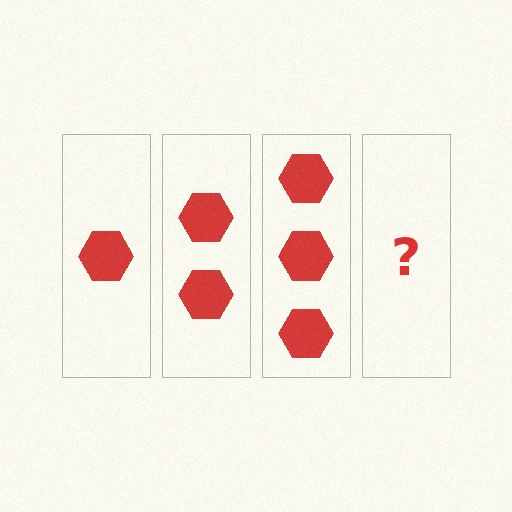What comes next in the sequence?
The next element should be 4 hexagons.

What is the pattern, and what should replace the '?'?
The pattern is that each step adds one more hexagon. The '?' should be 4 hexagons.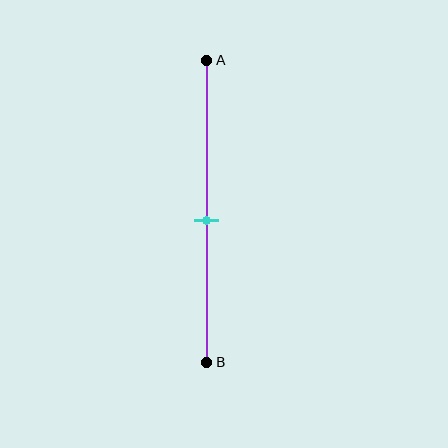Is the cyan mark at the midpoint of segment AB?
No, the mark is at about 55% from A, not at the 50% midpoint.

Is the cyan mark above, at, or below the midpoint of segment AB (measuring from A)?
The cyan mark is below the midpoint of segment AB.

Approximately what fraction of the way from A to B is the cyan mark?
The cyan mark is approximately 55% of the way from A to B.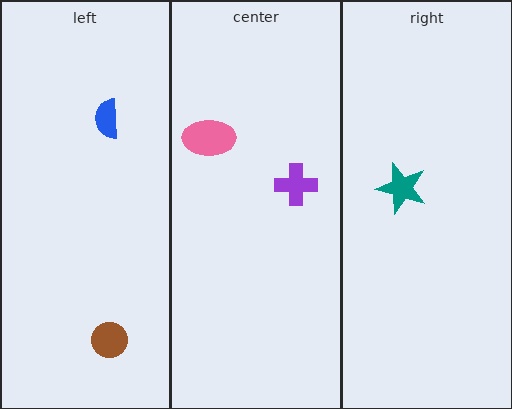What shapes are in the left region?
The blue semicircle, the brown circle.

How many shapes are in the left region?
2.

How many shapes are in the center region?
2.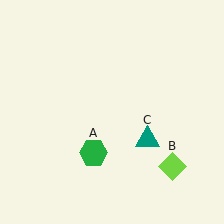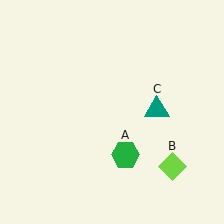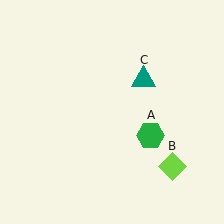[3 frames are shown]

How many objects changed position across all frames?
2 objects changed position: green hexagon (object A), teal triangle (object C).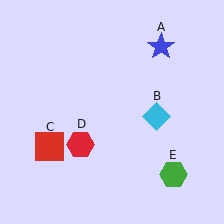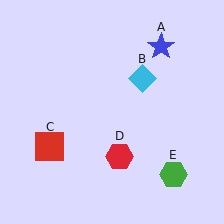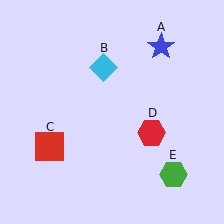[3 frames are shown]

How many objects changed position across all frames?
2 objects changed position: cyan diamond (object B), red hexagon (object D).